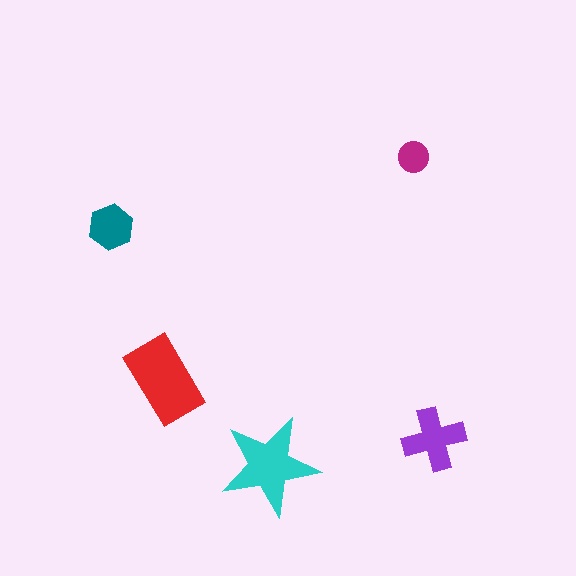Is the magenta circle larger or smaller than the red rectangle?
Smaller.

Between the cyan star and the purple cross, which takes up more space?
The cyan star.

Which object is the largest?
The red rectangle.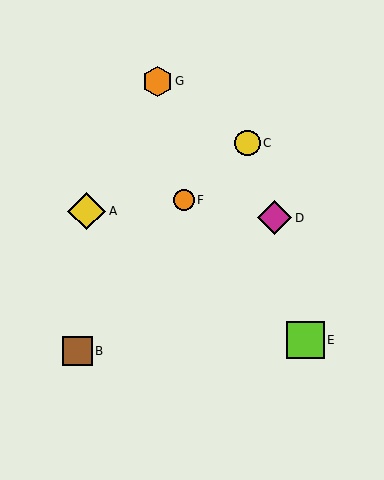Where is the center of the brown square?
The center of the brown square is at (77, 351).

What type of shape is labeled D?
Shape D is a magenta diamond.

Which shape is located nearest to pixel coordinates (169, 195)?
The orange circle (labeled F) at (184, 200) is nearest to that location.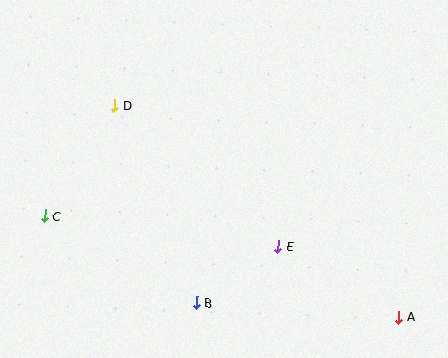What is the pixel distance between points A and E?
The distance between A and E is 140 pixels.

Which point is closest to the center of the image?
Point E at (278, 246) is closest to the center.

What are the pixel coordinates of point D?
Point D is at (114, 106).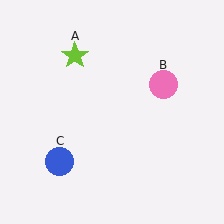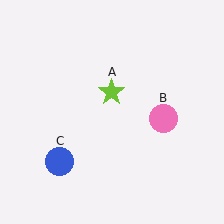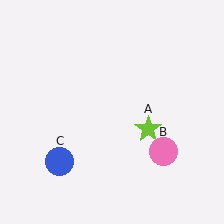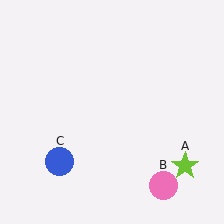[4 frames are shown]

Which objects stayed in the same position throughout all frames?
Blue circle (object C) remained stationary.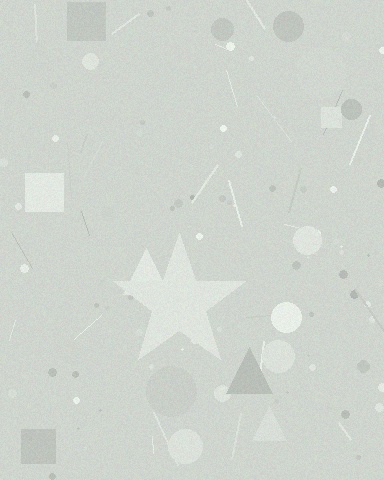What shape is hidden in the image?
A star is hidden in the image.